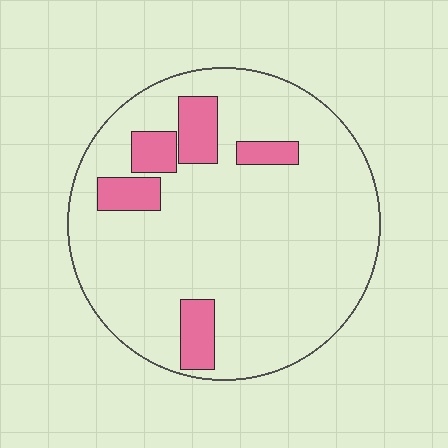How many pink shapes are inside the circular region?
5.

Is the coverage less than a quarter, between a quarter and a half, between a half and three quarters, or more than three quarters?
Less than a quarter.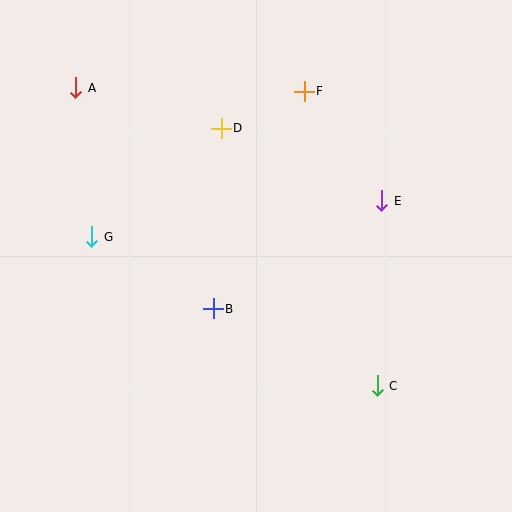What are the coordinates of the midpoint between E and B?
The midpoint between E and B is at (298, 255).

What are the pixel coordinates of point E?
Point E is at (382, 201).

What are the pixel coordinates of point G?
Point G is at (92, 237).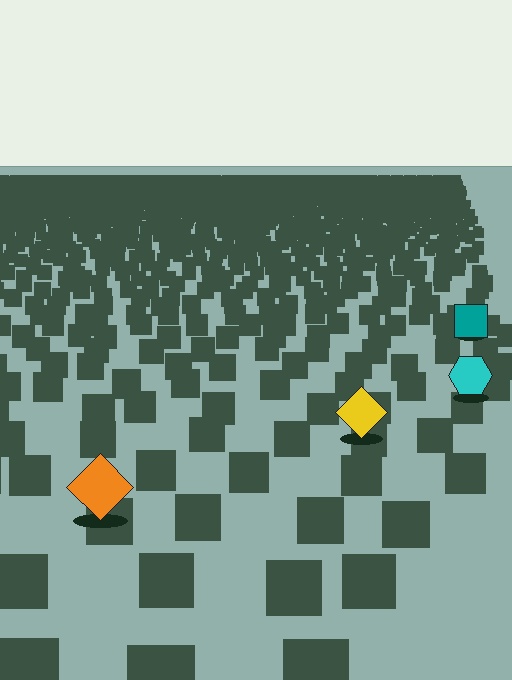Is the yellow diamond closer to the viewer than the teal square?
Yes. The yellow diamond is closer — you can tell from the texture gradient: the ground texture is coarser near it.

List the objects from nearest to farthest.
From nearest to farthest: the orange diamond, the yellow diamond, the cyan hexagon, the teal square.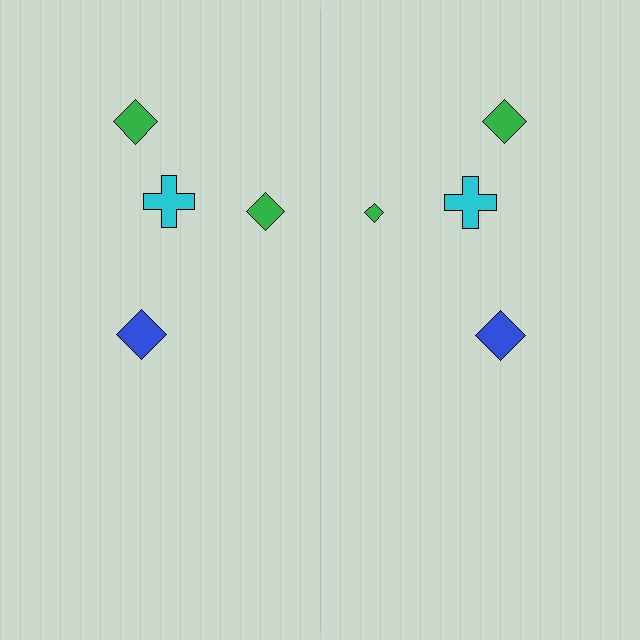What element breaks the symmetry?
The green diamond on the right side has a different size than its mirror counterpart.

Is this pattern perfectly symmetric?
No, the pattern is not perfectly symmetric. The green diamond on the right side has a different size than its mirror counterpart.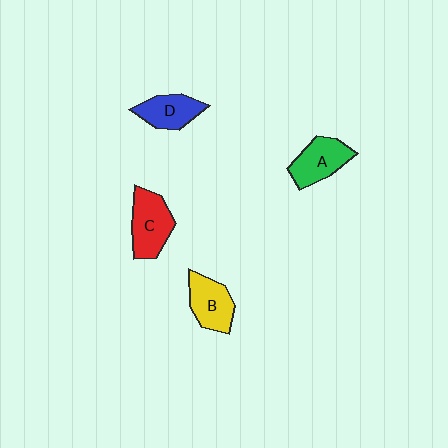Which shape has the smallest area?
Shape D (blue).